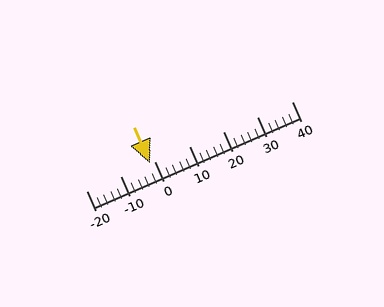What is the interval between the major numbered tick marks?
The major tick marks are spaced 10 units apart.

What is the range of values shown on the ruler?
The ruler shows values from -20 to 40.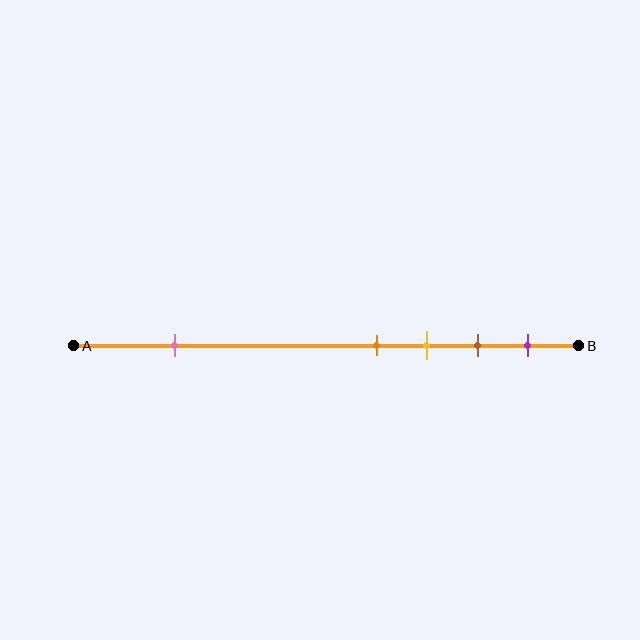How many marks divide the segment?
There are 5 marks dividing the segment.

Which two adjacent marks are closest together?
The orange and yellow marks are the closest adjacent pair.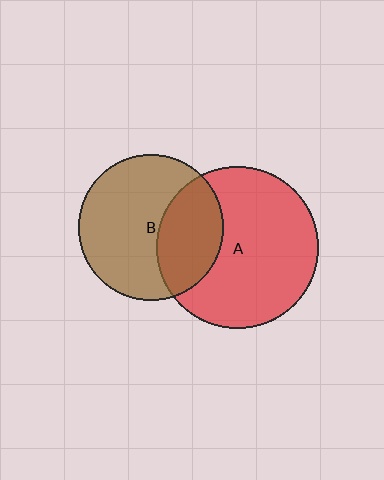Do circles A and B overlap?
Yes.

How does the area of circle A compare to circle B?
Approximately 1.2 times.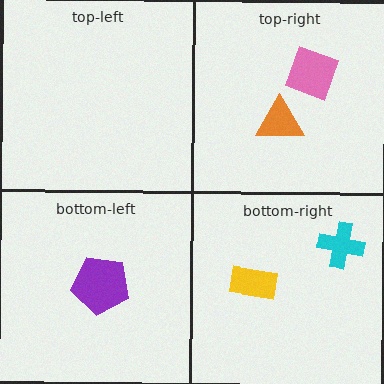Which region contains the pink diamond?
The top-right region.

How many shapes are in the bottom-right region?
2.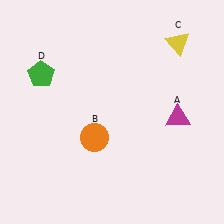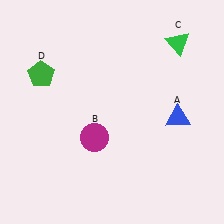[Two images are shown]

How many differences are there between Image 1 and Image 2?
There are 3 differences between the two images.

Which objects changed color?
A changed from magenta to blue. B changed from orange to magenta. C changed from yellow to green.